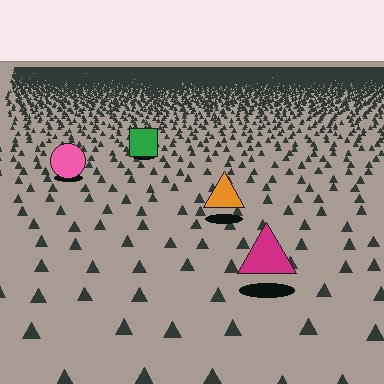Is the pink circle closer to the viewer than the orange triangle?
No. The orange triangle is closer — you can tell from the texture gradient: the ground texture is coarser near it.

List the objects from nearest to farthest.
From nearest to farthest: the magenta triangle, the orange triangle, the pink circle, the green square.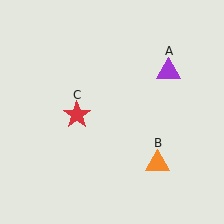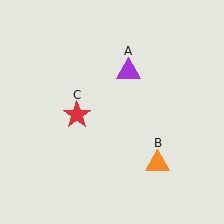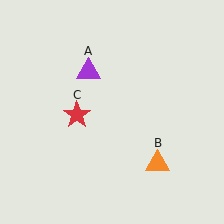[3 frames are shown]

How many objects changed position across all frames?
1 object changed position: purple triangle (object A).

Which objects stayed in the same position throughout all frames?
Orange triangle (object B) and red star (object C) remained stationary.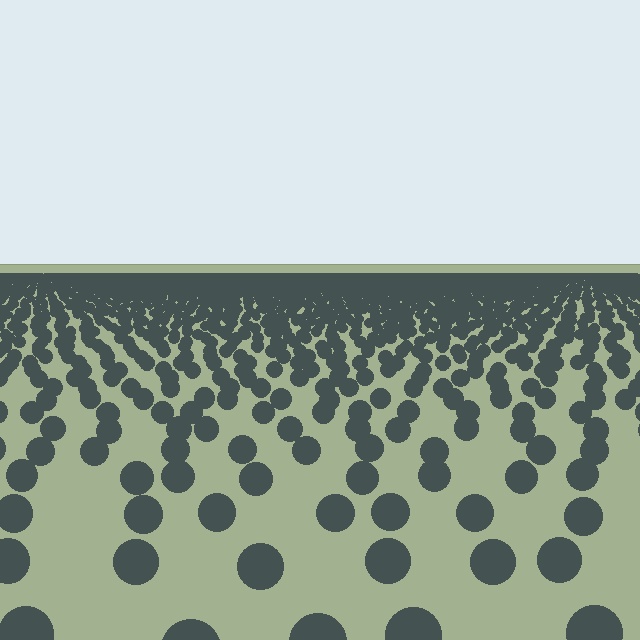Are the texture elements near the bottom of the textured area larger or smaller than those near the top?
Larger. Near the bottom, elements are closer to the viewer and appear at a bigger on-screen size.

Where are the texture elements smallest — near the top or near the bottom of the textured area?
Near the top.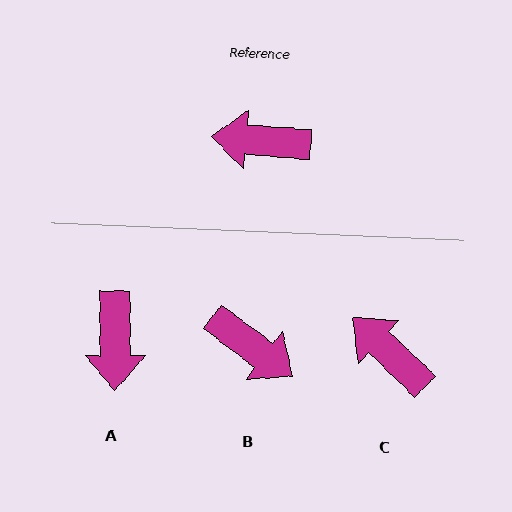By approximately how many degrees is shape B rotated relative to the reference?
Approximately 148 degrees counter-clockwise.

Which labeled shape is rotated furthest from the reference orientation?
B, about 148 degrees away.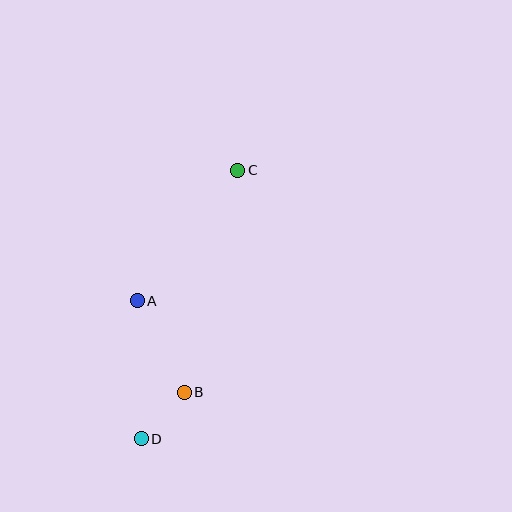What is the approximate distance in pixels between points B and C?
The distance between B and C is approximately 228 pixels.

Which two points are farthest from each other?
Points C and D are farthest from each other.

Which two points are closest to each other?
Points B and D are closest to each other.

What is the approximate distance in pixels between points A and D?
The distance between A and D is approximately 138 pixels.